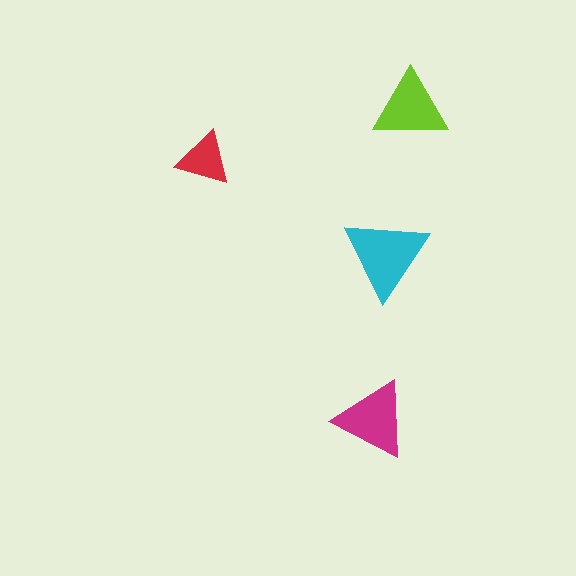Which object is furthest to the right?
The lime triangle is rightmost.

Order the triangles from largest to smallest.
the cyan one, the magenta one, the lime one, the red one.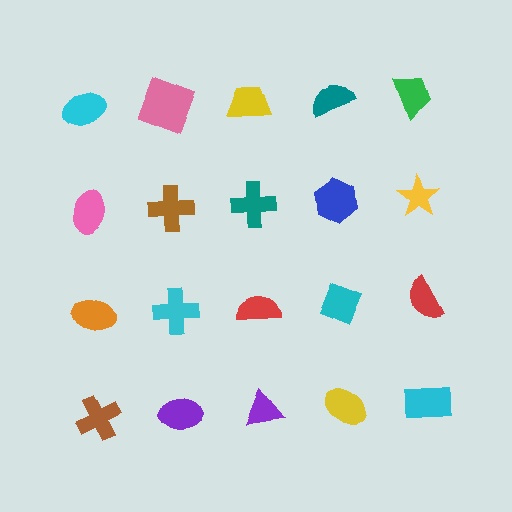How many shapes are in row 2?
5 shapes.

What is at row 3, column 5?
A red semicircle.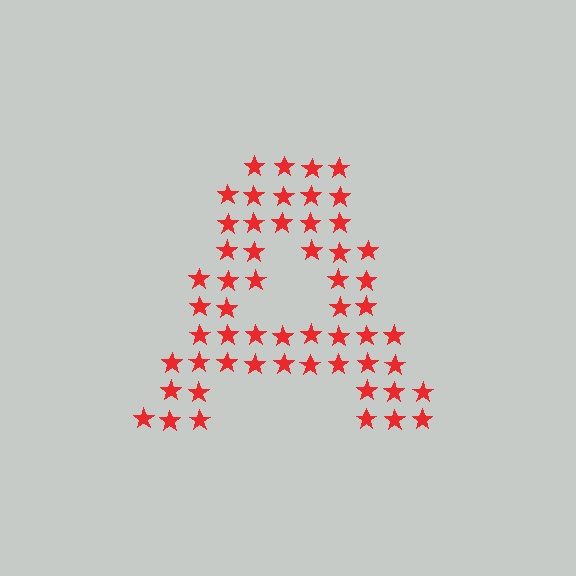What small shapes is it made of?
It is made of small stars.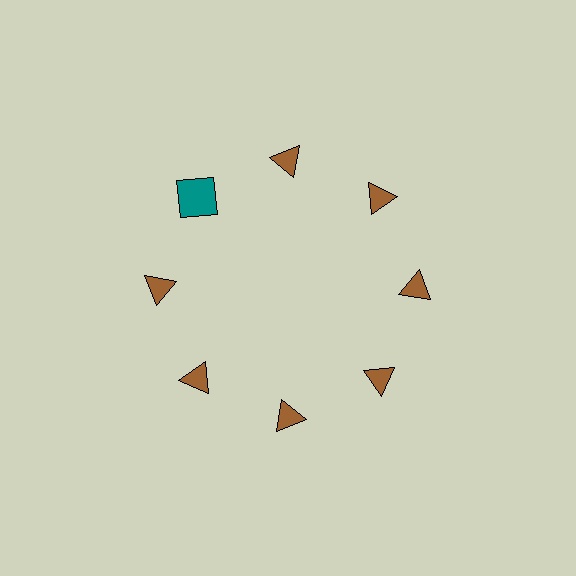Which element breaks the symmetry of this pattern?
The teal square at roughly the 10 o'clock position breaks the symmetry. All other shapes are brown triangles.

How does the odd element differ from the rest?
It differs in both color (teal instead of brown) and shape (square instead of triangle).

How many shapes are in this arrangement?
There are 8 shapes arranged in a ring pattern.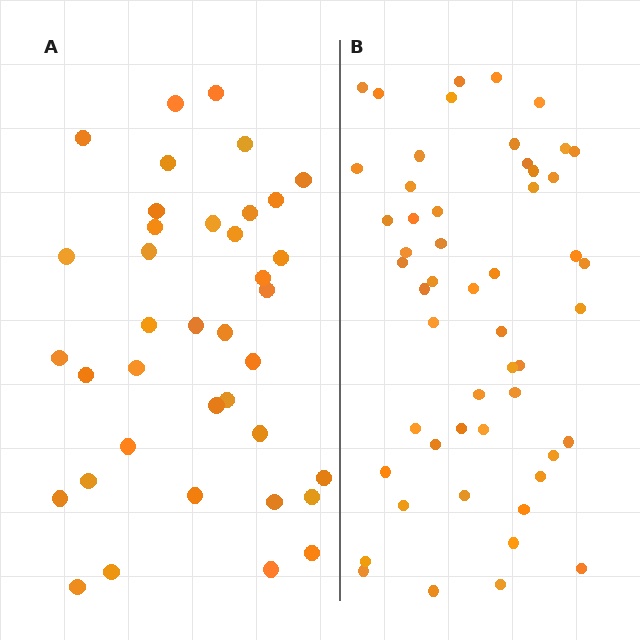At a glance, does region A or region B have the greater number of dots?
Region B (the right region) has more dots.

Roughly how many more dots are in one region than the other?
Region B has approximately 15 more dots than region A.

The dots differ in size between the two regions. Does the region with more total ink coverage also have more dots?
No. Region A has more total ink coverage because its dots are larger, but region B actually contains more individual dots. Total area can be misleading — the number of items is what matters here.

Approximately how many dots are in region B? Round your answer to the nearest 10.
About 50 dots. (The exact count is 52, which rounds to 50.)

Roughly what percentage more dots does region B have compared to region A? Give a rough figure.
About 35% more.